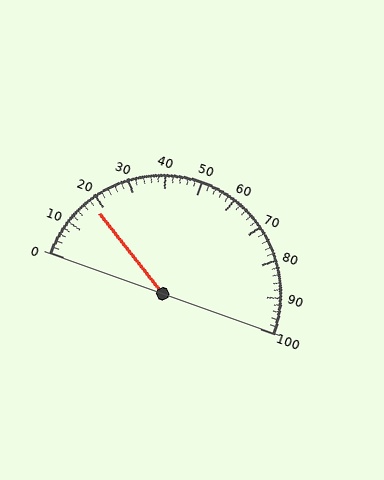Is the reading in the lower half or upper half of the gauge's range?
The reading is in the lower half of the range (0 to 100).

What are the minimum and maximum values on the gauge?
The gauge ranges from 0 to 100.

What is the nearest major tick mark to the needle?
The nearest major tick mark is 20.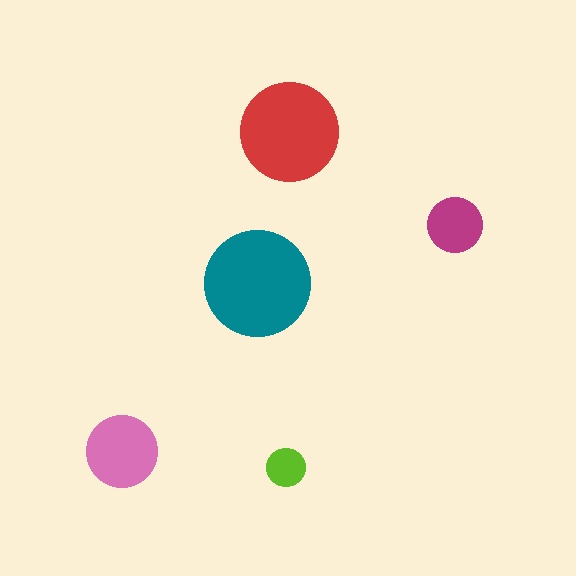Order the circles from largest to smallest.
the teal one, the red one, the pink one, the magenta one, the lime one.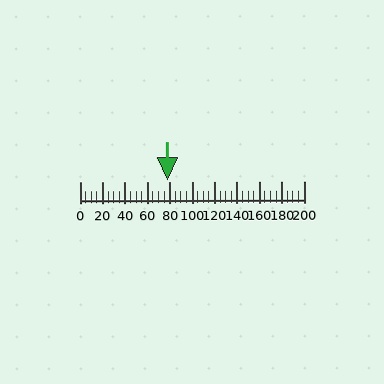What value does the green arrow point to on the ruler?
The green arrow points to approximately 78.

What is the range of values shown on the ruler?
The ruler shows values from 0 to 200.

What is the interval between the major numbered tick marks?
The major tick marks are spaced 20 units apart.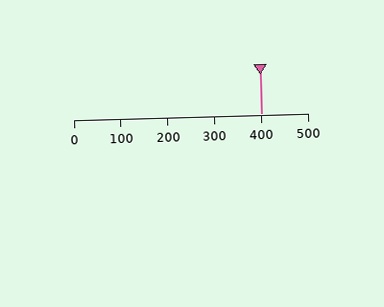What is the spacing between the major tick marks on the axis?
The major ticks are spaced 100 apart.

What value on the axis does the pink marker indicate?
The marker indicates approximately 400.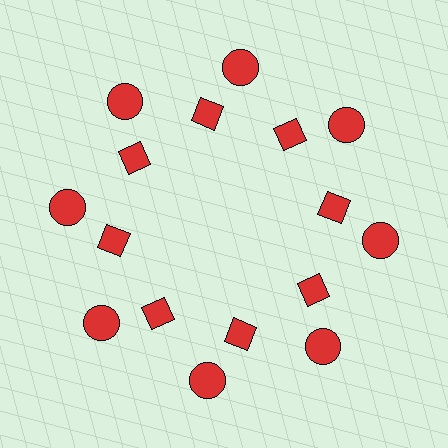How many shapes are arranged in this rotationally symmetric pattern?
There are 16 shapes, arranged in 8 groups of 2.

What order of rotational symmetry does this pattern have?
This pattern has 8-fold rotational symmetry.